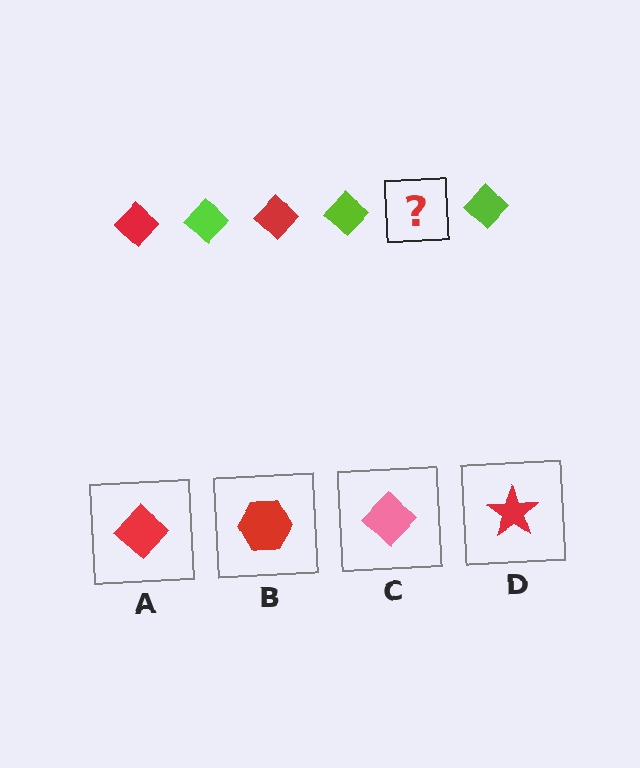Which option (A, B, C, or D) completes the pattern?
A.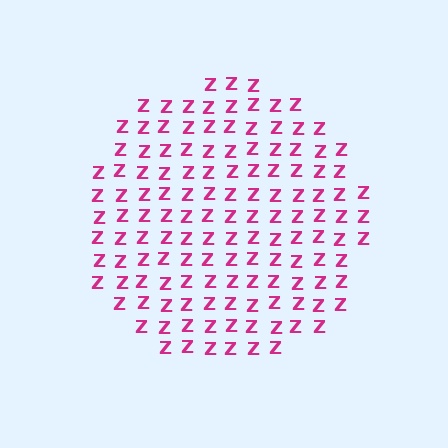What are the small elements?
The small elements are letter Z's.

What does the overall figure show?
The overall figure shows a circle.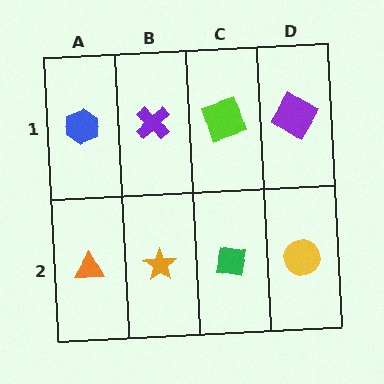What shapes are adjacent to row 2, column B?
A purple cross (row 1, column B), an orange triangle (row 2, column A), a green square (row 2, column C).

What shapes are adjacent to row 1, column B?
An orange star (row 2, column B), a blue hexagon (row 1, column A), a lime square (row 1, column C).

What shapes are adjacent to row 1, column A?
An orange triangle (row 2, column A), a purple cross (row 1, column B).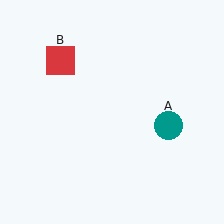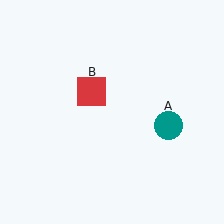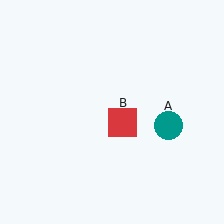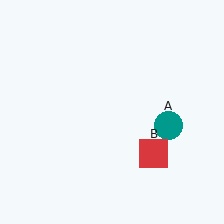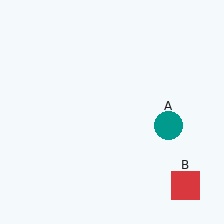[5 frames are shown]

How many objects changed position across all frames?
1 object changed position: red square (object B).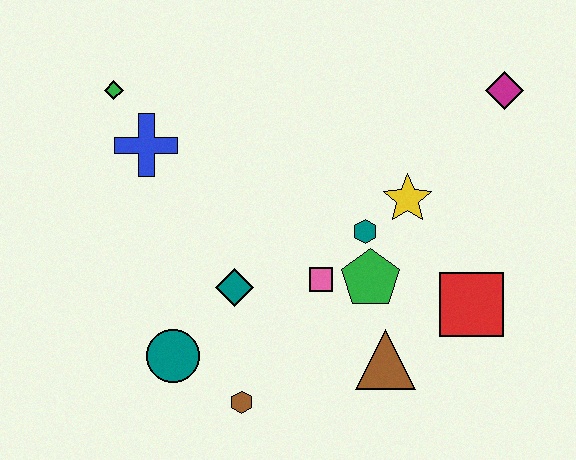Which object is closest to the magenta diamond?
The yellow star is closest to the magenta diamond.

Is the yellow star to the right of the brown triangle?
Yes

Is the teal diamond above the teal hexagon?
No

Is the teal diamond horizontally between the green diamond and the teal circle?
No